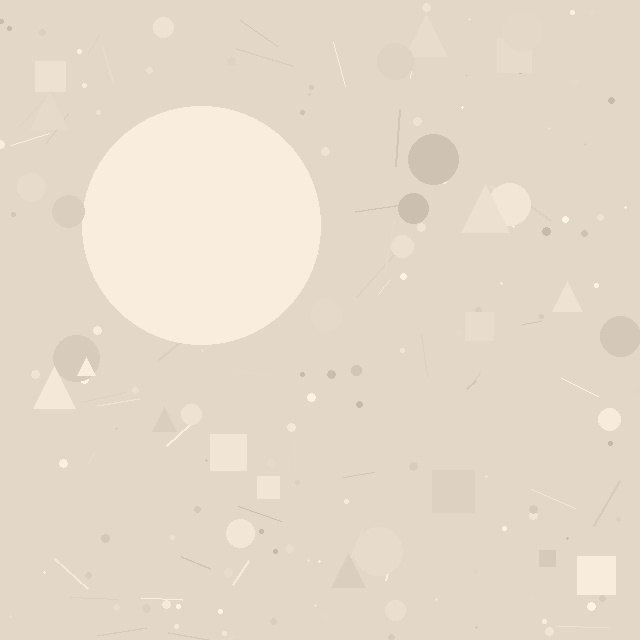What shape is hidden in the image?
A circle is hidden in the image.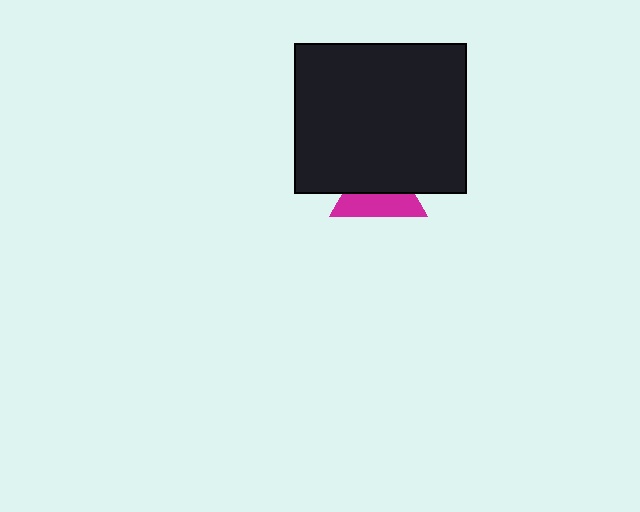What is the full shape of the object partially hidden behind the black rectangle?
The partially hidden object is a magenta triangle.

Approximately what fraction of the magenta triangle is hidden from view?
Roughly 52% of the magenta triangle is hidden behind the black rectangle.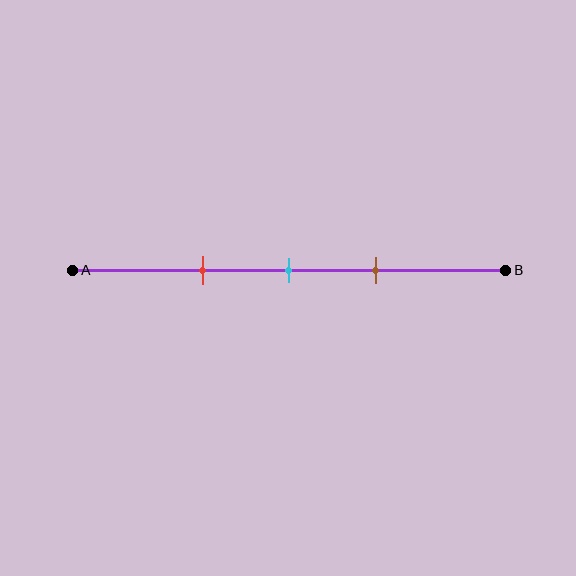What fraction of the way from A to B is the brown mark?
The brown mark is approximately 70% (0.7) of the way from A to B.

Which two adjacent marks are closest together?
The cyan and brown marks are the closest adjacent pair.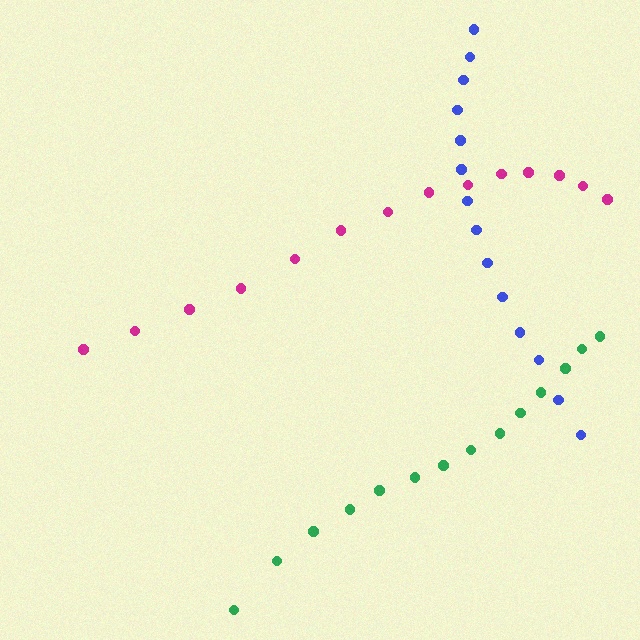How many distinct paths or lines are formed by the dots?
There are 3 distinct paths.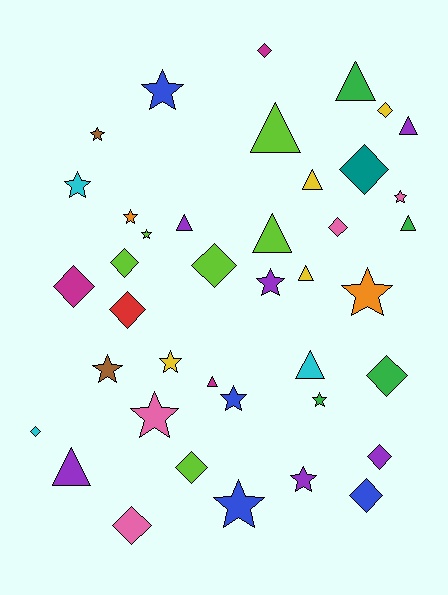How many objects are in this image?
There are 40 objects.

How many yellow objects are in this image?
There are 4 yellow objects.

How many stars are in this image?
There are 15 stars.